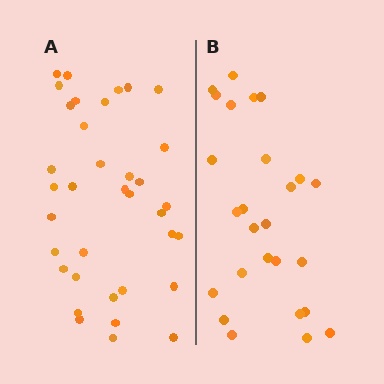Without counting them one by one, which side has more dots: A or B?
Region A (the left region) has more dots.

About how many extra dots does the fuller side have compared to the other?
Region A has roughly 10 or so more dots than region B.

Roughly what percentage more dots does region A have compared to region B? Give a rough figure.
About 40% more.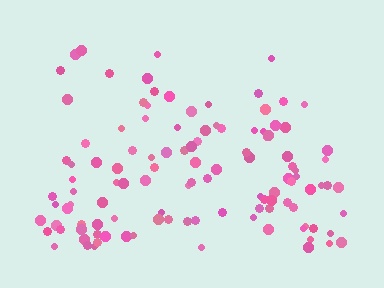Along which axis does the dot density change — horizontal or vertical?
Vertical.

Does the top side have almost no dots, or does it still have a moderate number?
Still a moderate number, just noticeably fewer than the bottom.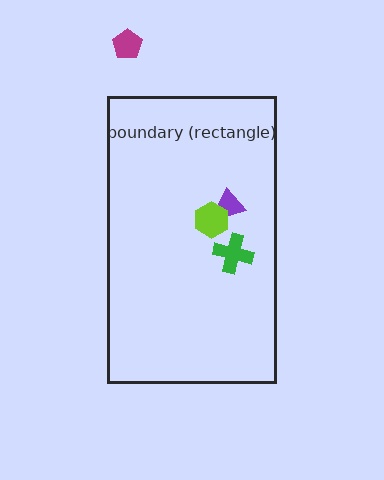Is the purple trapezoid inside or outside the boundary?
Inside.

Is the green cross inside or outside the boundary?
Inside.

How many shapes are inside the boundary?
3 inside, 1 outside.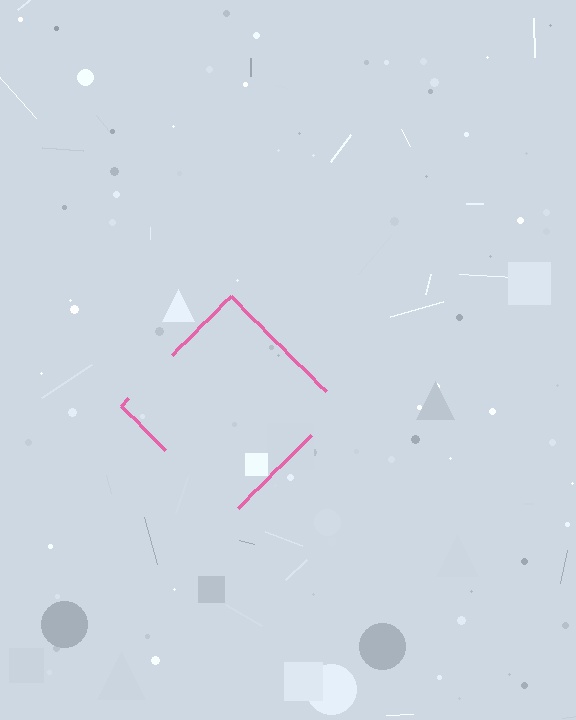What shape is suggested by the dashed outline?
The dashed outline suggests a diamond.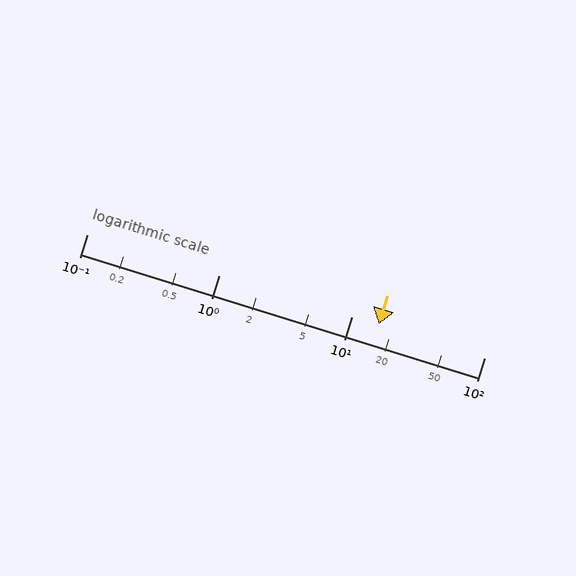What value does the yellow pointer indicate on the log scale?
The pointer indicates approximately 16.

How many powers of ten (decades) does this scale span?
The scale spans 3 decades, from 0.1 to 100.